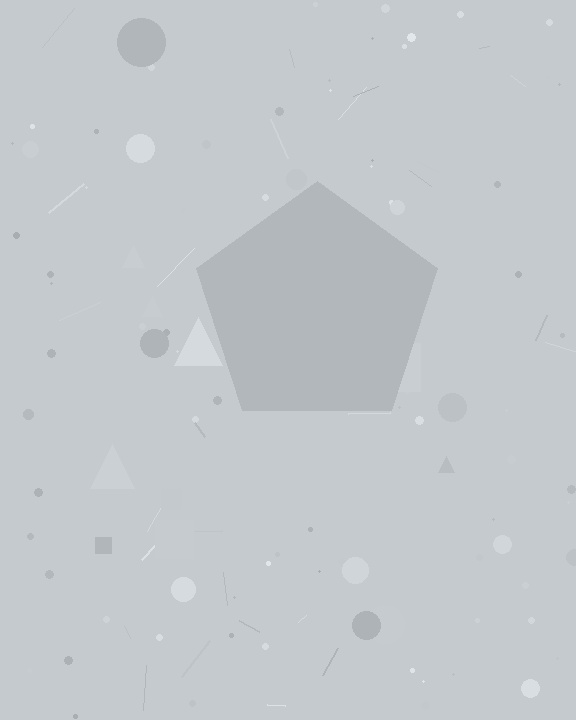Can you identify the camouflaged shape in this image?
The camouflaged shape is a pentagon.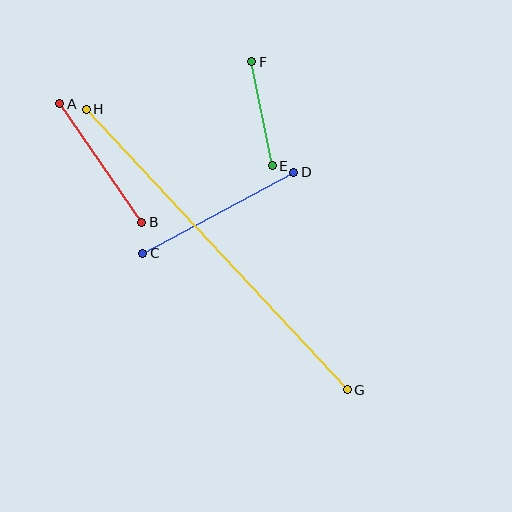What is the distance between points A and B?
The distance is approximately 144 pixels.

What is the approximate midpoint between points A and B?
The midpoint is at approximately (101, 163) pixels.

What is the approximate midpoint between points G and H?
The midpoint is at approximately (217, 250) pixels.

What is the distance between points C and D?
The distance is approximately 171 pixels.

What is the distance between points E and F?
The distance is approximately 106 pixels.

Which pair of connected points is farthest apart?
Points G and H are farthest apart.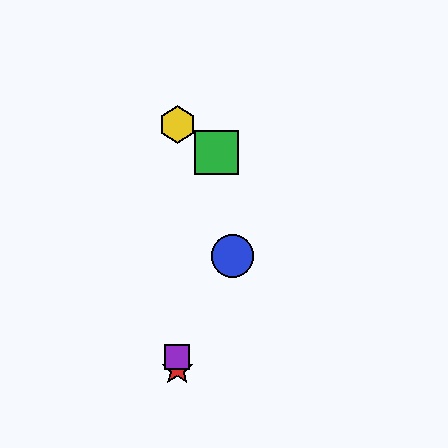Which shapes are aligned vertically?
The red star, the yellow hexagon, the purple square are aligned vertically.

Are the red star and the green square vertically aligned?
No, the red star is at x≈177 and the green square is at x≈217.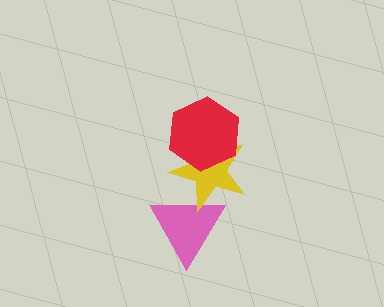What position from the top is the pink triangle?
The pink triangle is 3rd from the top.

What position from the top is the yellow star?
The yellow star is 2nd from the top.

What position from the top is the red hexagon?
The red hexagon is 1st from the top.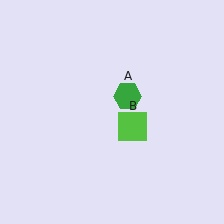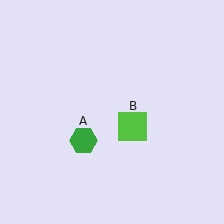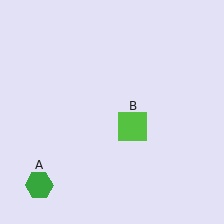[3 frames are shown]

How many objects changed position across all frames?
1 object changed position: green hexagon (object A).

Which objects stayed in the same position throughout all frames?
Lime square (object B) remained stationary.